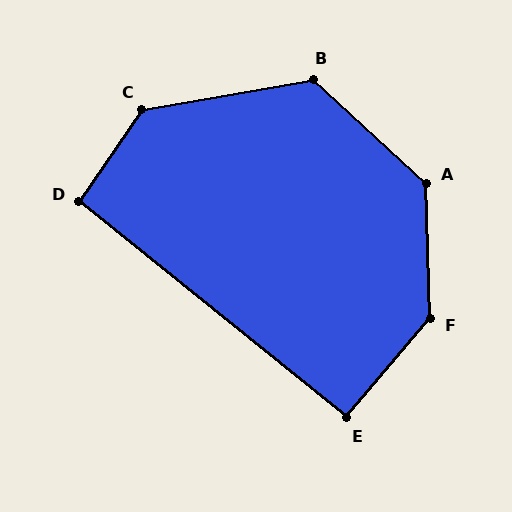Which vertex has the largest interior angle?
F, at approximately 138 degrees.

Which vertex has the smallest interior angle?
E, at approximately 91 degrees.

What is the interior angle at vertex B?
Approximately 127 degrees (obtuse).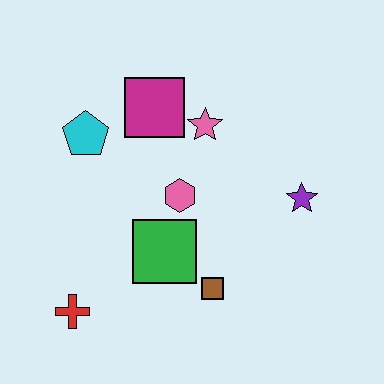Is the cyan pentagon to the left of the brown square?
Yes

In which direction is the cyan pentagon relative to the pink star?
The cyan pentagon is to the left of the pink star.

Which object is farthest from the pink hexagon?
The red cross is farthest from the pink hexagon.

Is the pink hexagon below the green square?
No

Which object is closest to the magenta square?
The pink star is closest to the magenta square.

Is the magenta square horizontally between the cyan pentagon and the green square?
Yes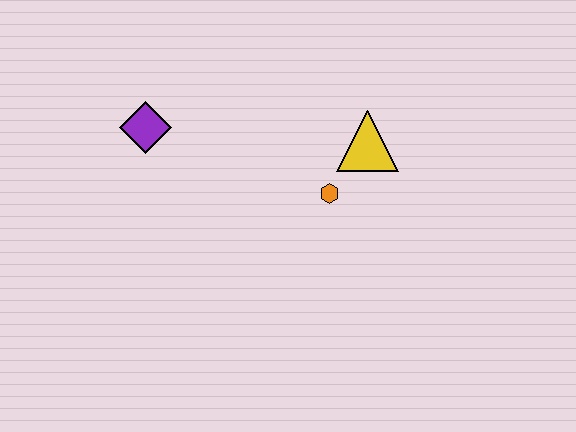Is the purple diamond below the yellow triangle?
No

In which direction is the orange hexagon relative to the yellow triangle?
The orange hexagon is below the yellow triangle.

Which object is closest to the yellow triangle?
The orange hexagon is closest to the yellow triangle.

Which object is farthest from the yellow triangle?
The purple diamond is farthest from the yellow triangle.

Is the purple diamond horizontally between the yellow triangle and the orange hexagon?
No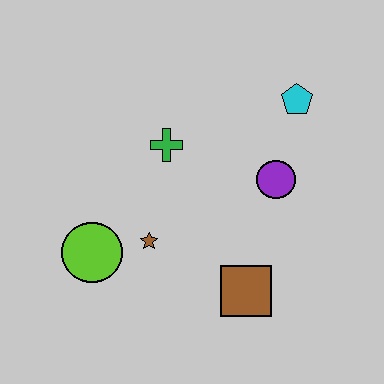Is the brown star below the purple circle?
Yes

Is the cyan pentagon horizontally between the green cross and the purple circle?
No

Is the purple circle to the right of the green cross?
Yes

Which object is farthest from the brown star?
The cyan pentagon is farthest from the brown star.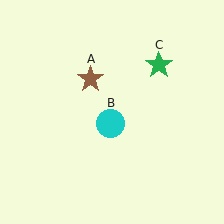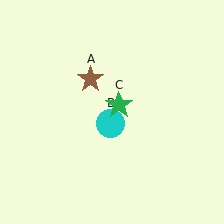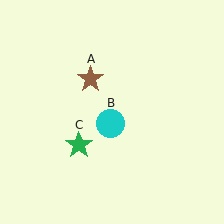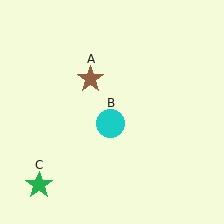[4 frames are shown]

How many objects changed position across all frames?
1 object changed position: green star (object C).